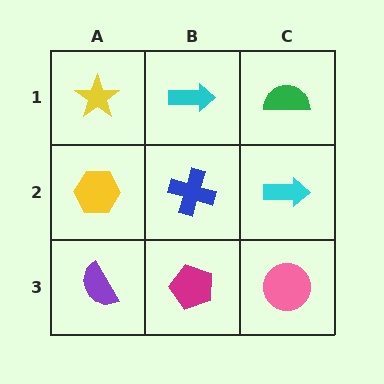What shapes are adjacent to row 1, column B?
A blue cross (row 2, column B), a yellow star (row 1, column A), a green semicircle (row 1, column C).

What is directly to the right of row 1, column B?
A green semicircle.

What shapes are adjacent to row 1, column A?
A yellow hexagon (row 2, column A), a cyan arrow (row 1, column B).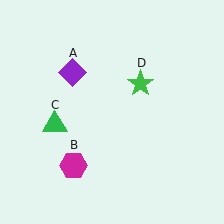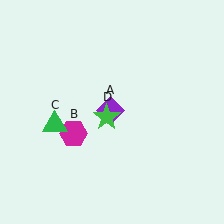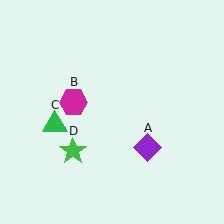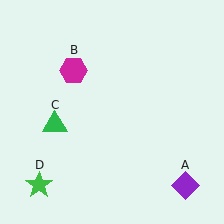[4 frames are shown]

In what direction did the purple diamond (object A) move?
The purple diamond (object A) moved down and to the right.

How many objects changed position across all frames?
3 objects changed position: purple diamond (object A), magenta hexagon (object B), green star (object D).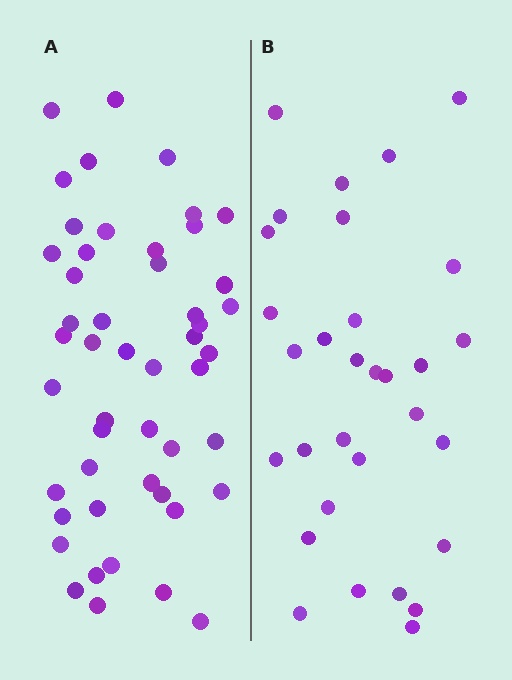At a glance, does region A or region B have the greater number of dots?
Region A (the left region) has more dots.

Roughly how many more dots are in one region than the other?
Region A has approximately 20 more dots than region B.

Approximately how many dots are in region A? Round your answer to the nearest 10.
About 50 dots. (The exact count is 49, which rounds to 50.)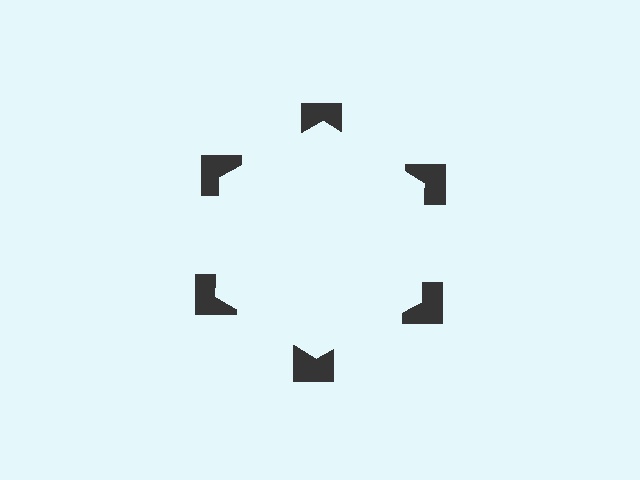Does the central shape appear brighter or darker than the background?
It typically appears slightly brighter than the background, even though no actual brightness change is drawn.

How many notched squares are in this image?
There are 6 — one at each vertex of the illusory hexagon.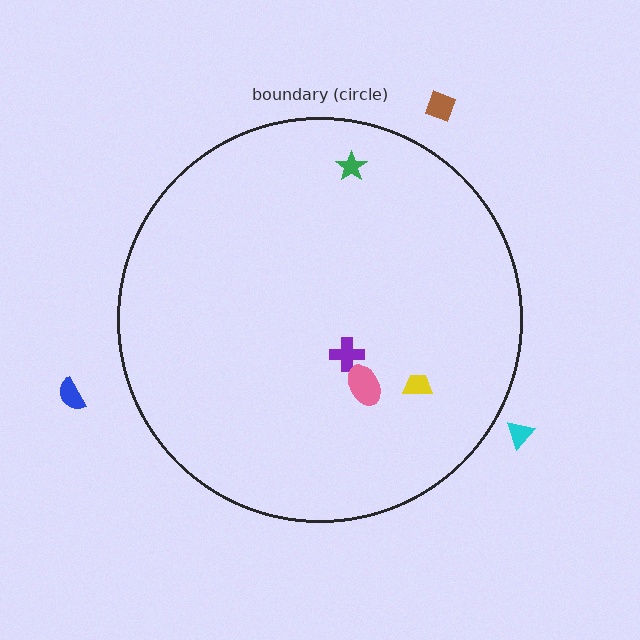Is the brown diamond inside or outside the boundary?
Outside.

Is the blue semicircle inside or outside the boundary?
Outside.